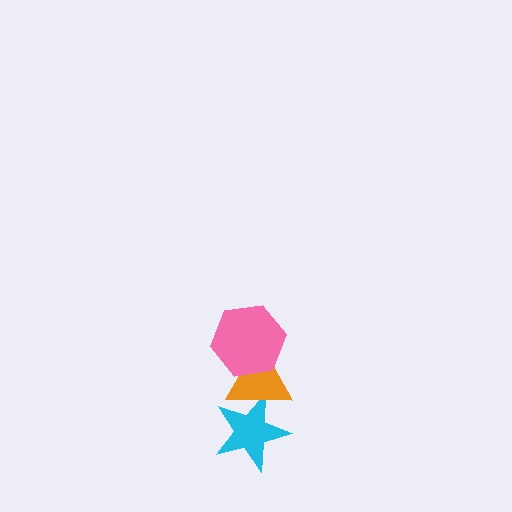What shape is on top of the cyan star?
The orange triangle is on top of the cyan star.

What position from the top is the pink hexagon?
The pink hexagon is 1st from the top.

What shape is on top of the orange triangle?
The pink hexagon is on top of the orange triangle.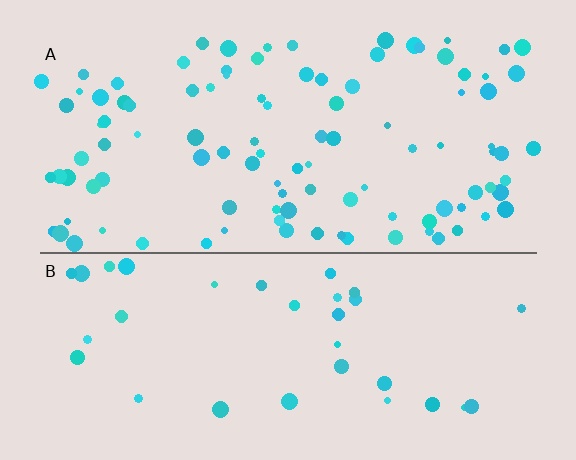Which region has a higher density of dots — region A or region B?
A (the top).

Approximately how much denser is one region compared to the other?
Approximately 3.0× — region A over region B.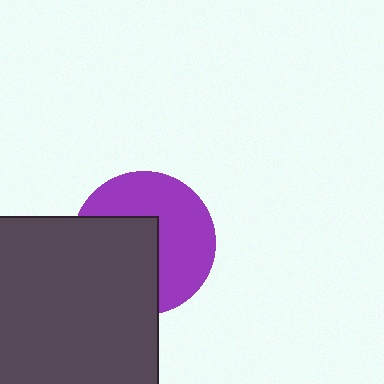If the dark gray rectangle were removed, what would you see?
You would see the complete purple circle.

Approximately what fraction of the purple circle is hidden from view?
Roughly 46% of the purple circle is hidden behind the dark gray rectangle.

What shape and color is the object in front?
The object in front is a dark gray rectangle.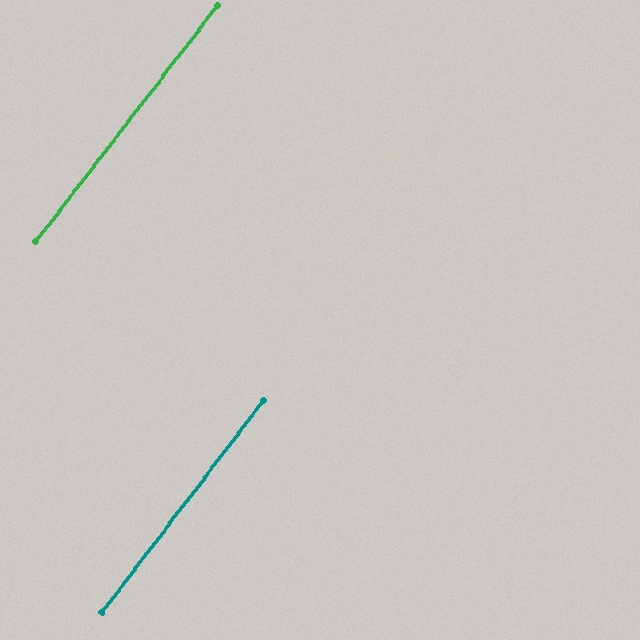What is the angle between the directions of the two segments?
Approximately 0 degrees.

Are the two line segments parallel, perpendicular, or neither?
Parallel — their directions differ by only 0.4°.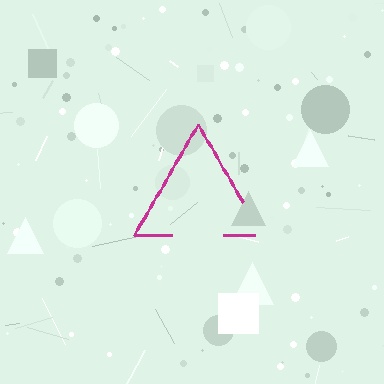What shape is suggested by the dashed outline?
The dashed outline suggests a triangle.